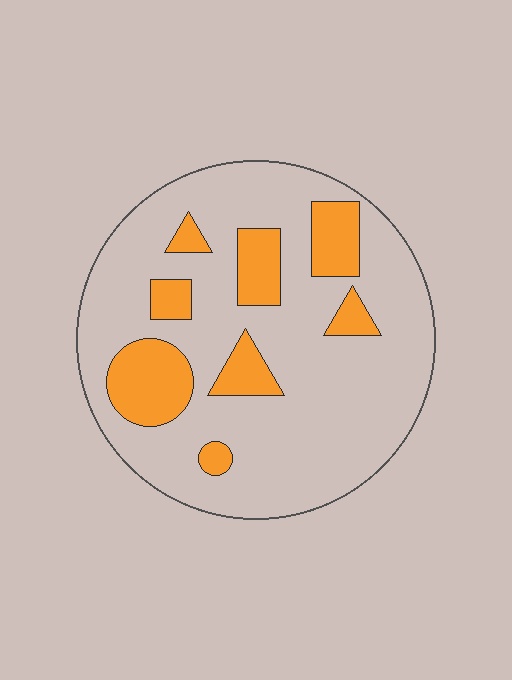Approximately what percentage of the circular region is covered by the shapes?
Approximately 20%.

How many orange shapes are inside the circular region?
8.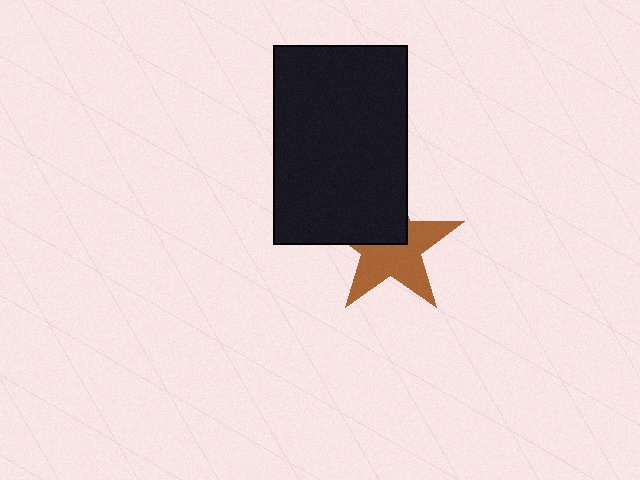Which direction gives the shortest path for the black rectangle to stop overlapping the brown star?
Moving toward the upper-left gives the shortest separation.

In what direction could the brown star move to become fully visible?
The brown star could move toward the lower-right. That would shift it out from behind the black rectangle entirely.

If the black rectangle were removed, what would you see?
You would see the complete brown star.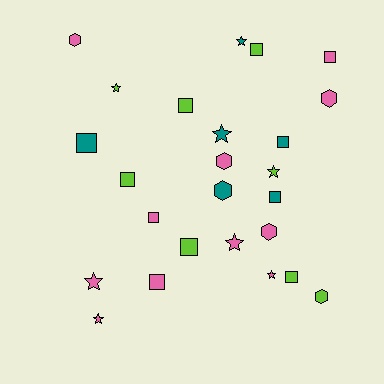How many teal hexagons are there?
There is 1 teal hexagon.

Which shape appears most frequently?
Square, with 11 objects.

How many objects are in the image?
There are 25 objects.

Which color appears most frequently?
Pink, with 11 objects.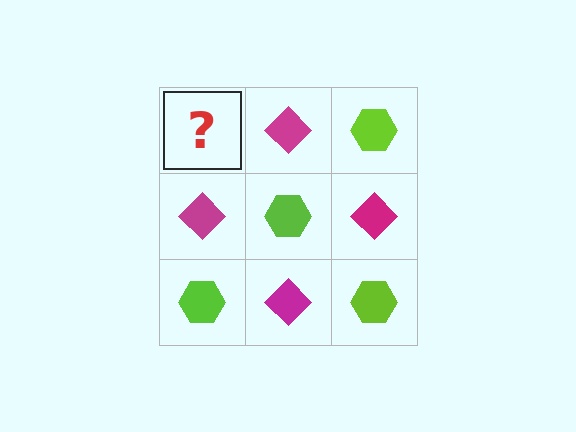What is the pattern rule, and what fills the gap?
The rule is that it alternates lime hexagon and magenta diamond in a checkerboard pattern. The gap should be filled with a lime hexagon.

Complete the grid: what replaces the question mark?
The question mark should be replaced with a lime hexagon.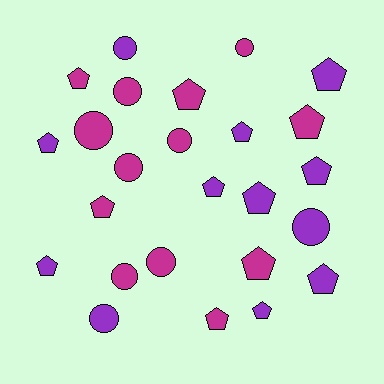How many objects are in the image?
There are 25 objects.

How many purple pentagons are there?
There are 9 purple pentagons.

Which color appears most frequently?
Magenta, with 13 objects.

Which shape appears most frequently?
Pentagon, with 15 objects.